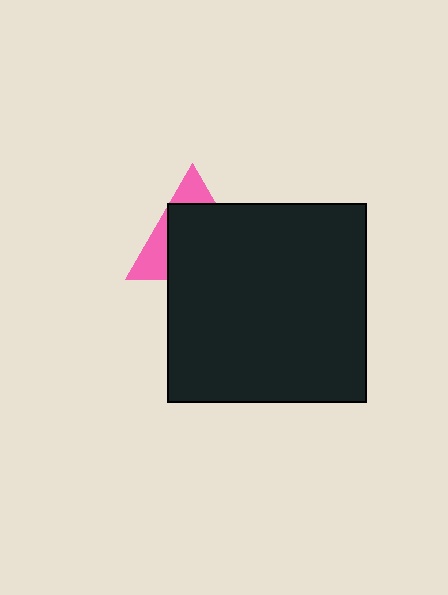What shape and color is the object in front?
The object in front is a black square.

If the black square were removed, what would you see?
You would see the complete pink triangle.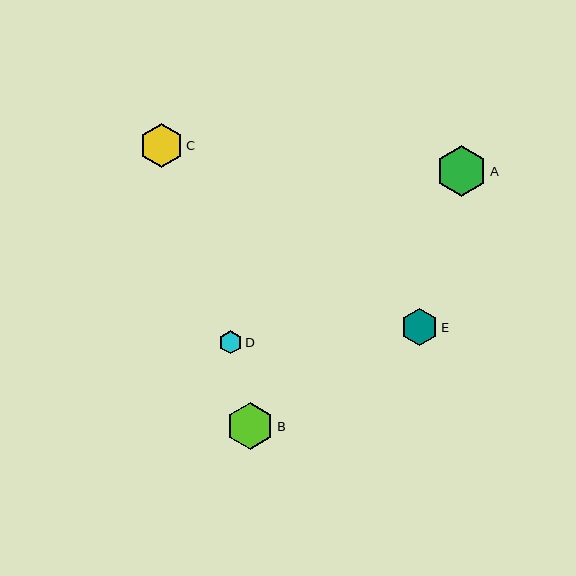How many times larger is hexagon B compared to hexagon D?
Hexagon B is approximately 2.0 times the size of hexagon D.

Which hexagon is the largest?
Hexagon A is the largest with a size of approximately 51 pixels.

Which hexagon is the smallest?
Hexagon D is the smallest with a size of approximately 23 pixels.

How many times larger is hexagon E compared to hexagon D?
Hexagon E is approximately 1.6 times the size of hexagon D.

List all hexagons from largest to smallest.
From largest to smallest: A, B, C, E, D.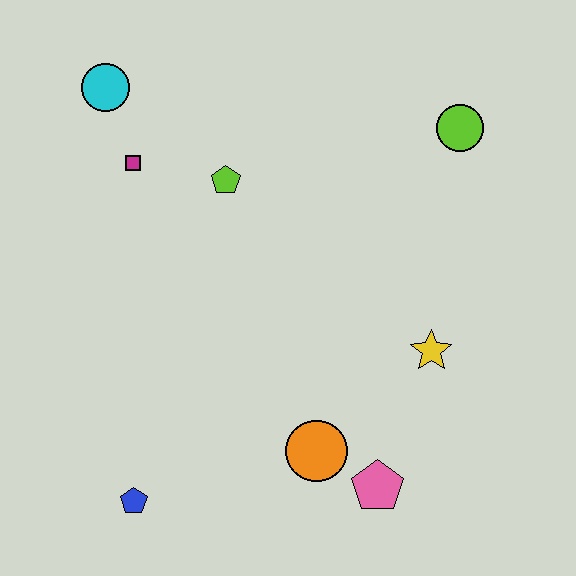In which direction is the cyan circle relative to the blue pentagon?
The cyan circle is above the blue pentagon.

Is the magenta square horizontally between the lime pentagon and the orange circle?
No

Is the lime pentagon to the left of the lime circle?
Yes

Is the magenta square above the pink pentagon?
Yes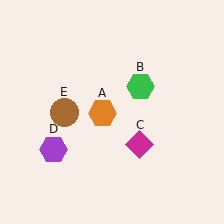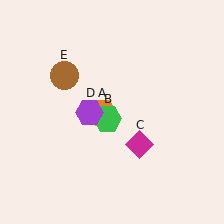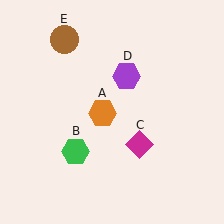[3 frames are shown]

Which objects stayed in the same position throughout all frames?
Orange hexagon (object A) and magenta diamond (object C) remained stationary.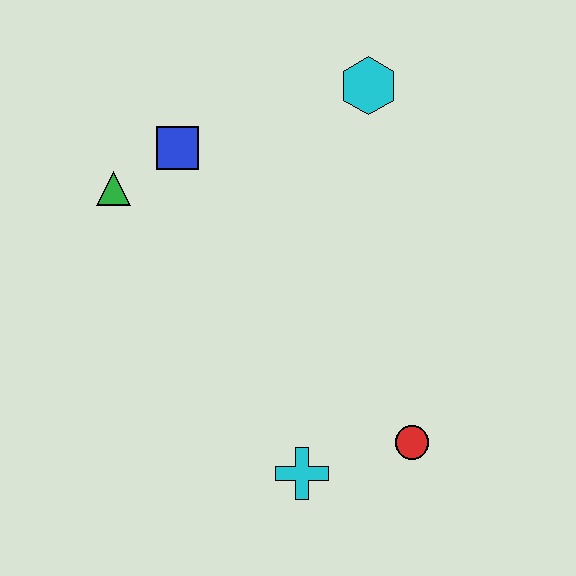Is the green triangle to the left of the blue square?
Yes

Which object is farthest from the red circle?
The green triangle is farthest from the red circle.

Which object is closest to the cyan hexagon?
The blue square is closest to the cyan hexagon.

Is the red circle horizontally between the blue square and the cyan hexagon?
No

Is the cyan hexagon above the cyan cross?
Yes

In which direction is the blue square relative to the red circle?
The blue square is above the red circle.